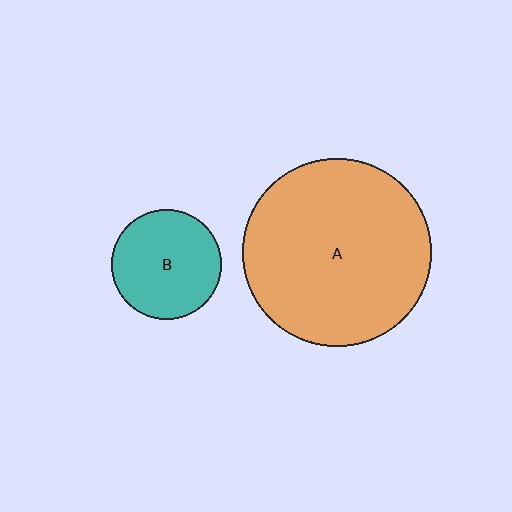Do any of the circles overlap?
No, none of the circles overlap.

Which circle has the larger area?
Circle A (orange).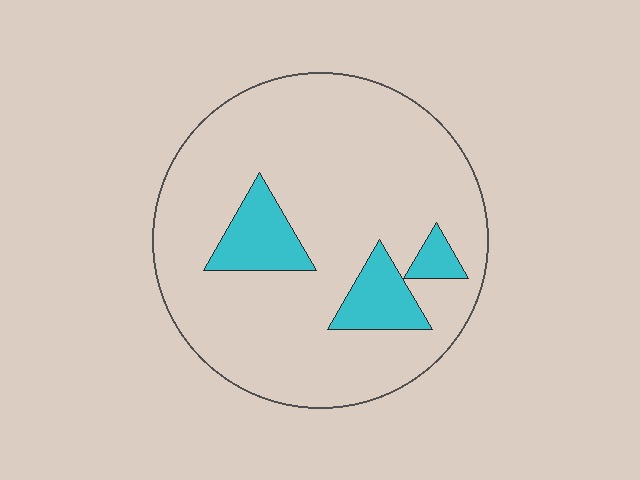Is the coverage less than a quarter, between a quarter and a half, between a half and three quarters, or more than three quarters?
Less than a quarter.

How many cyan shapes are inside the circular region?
3.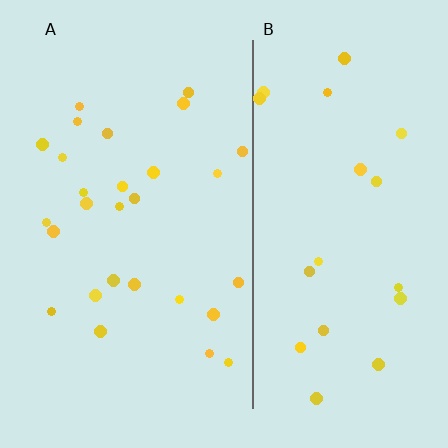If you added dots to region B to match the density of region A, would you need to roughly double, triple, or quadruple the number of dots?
Approximately double.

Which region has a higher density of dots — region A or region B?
A (the left).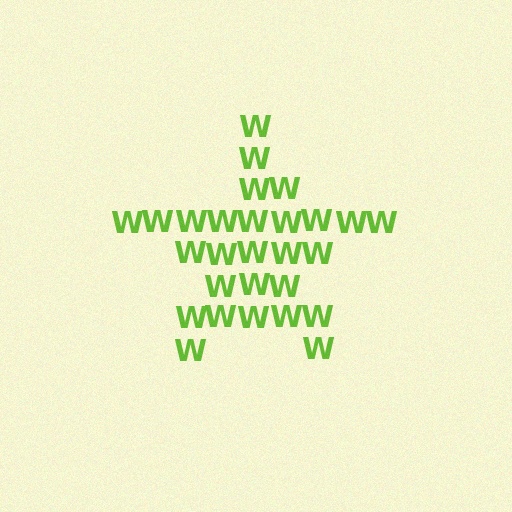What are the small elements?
The small elements are letter W's.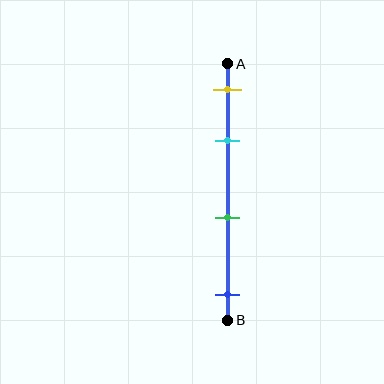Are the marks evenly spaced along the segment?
No, the marks are not evenly spaced.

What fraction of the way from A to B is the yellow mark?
The yellow mark is approximately 10% (0.1) of the way from A to B.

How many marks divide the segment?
There are 4 marks dividing the segment.